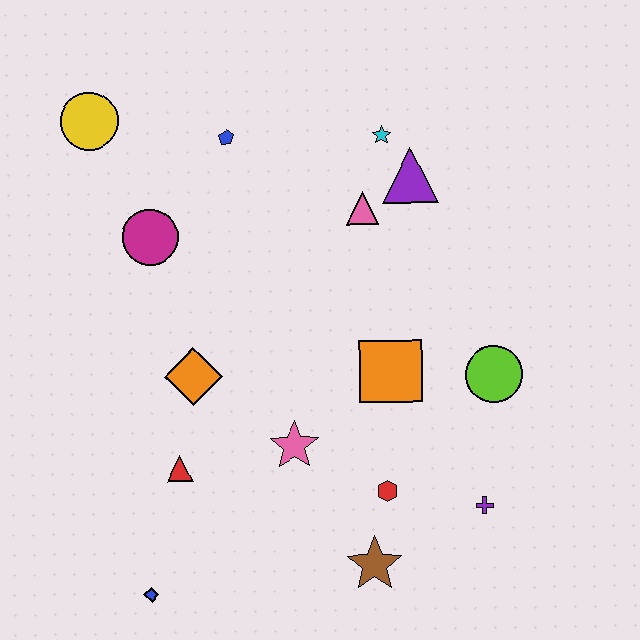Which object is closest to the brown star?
The red hexagon is closest to the brown star.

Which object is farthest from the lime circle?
The yellow circle is farthest from the lime circle.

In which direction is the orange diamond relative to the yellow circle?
The orange diamond is below the yellow circle.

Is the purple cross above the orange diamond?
No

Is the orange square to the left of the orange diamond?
No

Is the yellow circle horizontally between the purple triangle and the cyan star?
No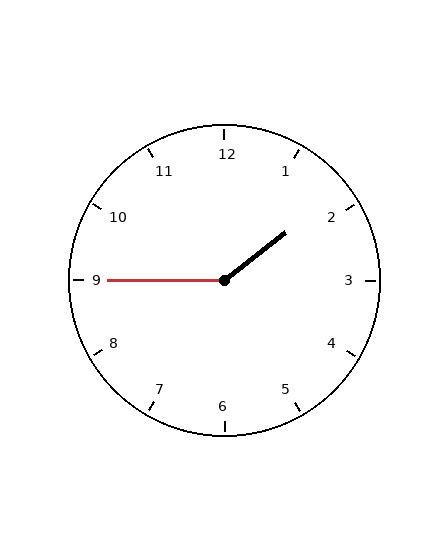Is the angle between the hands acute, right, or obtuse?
It is obtuse.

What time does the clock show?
1:45.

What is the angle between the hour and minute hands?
Approximately 142 degrees.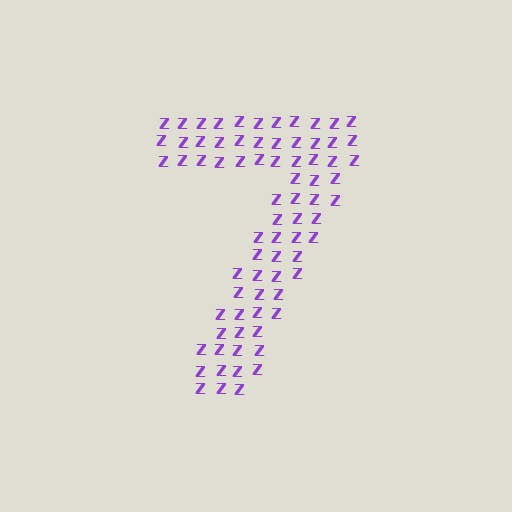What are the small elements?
The small elements are letter Z's.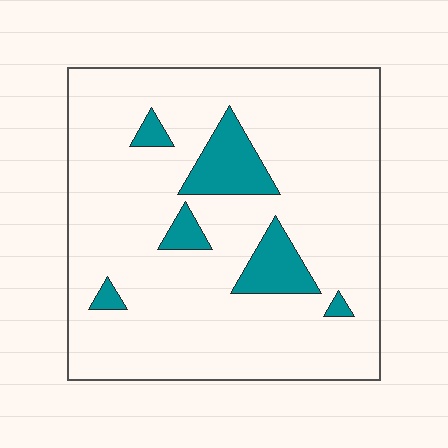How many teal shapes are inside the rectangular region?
6.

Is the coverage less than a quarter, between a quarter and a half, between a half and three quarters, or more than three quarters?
Less than a quarter.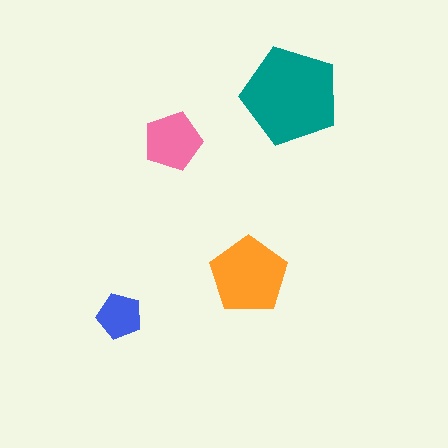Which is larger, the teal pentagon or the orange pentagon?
The teal one.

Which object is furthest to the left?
The blue pentagon is leftmost.